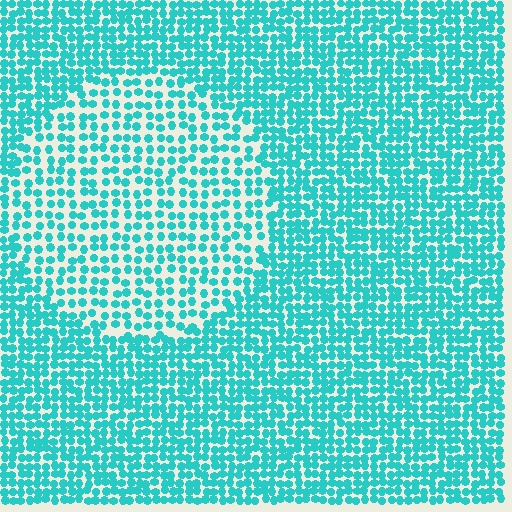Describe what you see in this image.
The image contains small cyan elements arranged at two different densities. A circle-shaped region is visible where the elements are less densely packed than the surrounding area.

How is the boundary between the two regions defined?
The boundary is defined by a change in element density (approximately 1.7x ratio). All elements are the same color, size, and shape.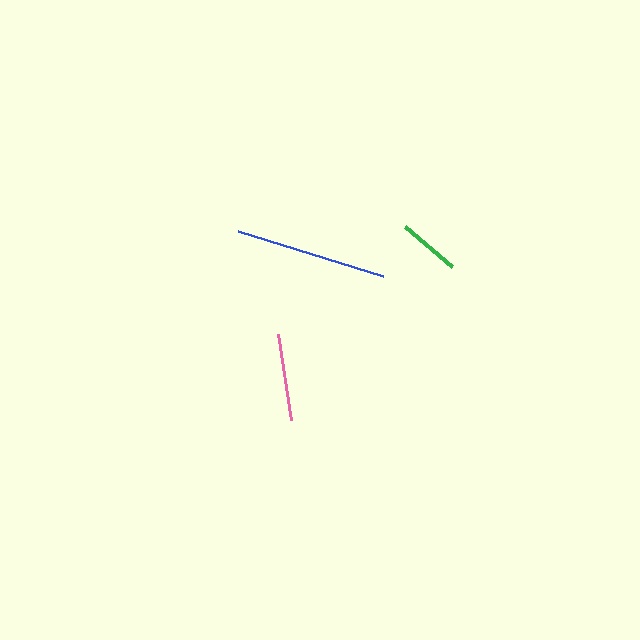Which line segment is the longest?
The blue line is the longest at approximately 151 pixels.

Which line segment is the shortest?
The green line is the shortest at approximately 62 pixels.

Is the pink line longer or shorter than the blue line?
The blue line is longer than the pink line.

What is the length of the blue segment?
The blue segment is approximately 151 pixels long.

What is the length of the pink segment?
The pink segment is approximately 87 pixels long.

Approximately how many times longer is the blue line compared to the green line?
The blue line is approximately 2.4 times the length of the green line.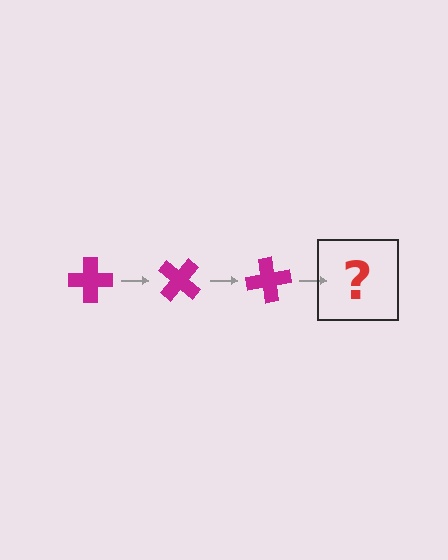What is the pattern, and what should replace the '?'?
The pattern is that the cross rotates 40 degrees each step. The '?' should be a magenta cross rotated 120 degrees.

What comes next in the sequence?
The next element should be a magenta cross rotated 120 degrees.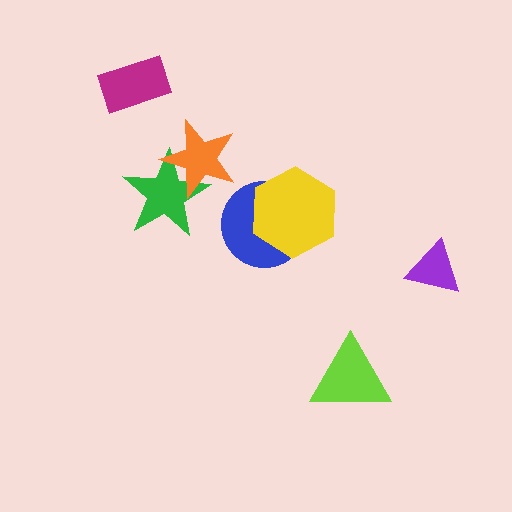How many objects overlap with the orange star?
1 object overlaps with the orange star.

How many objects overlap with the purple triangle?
0 objects overlap with the purple triangle.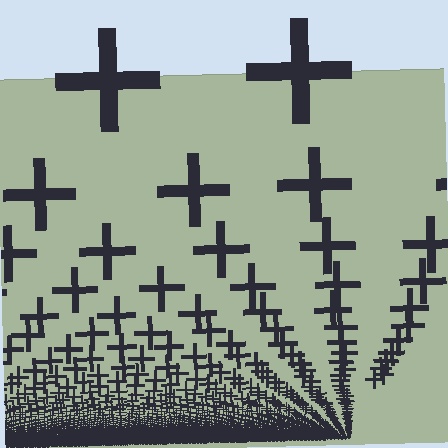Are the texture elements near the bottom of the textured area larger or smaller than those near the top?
Smaller. The gradient is inverted — elements near the bottom are smaller and denser.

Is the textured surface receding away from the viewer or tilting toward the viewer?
The surface appears to tilt toward the viewer. Texture elements get larger and sparser toward the top.